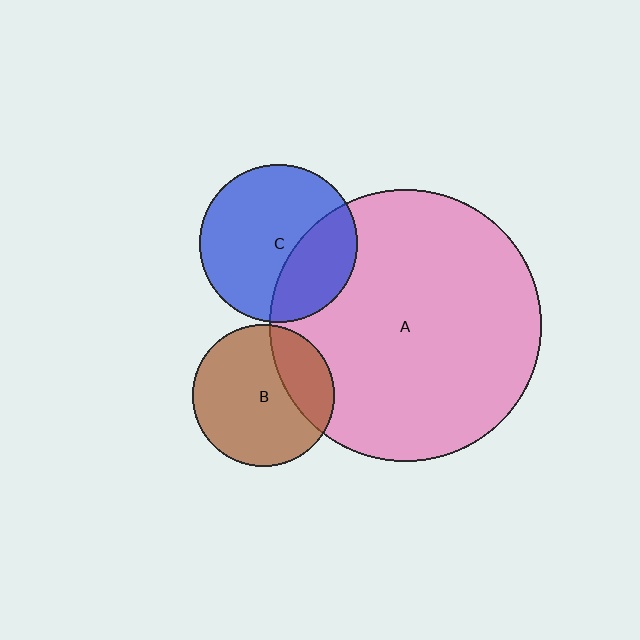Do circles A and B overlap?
Yes.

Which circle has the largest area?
Circle A (pink).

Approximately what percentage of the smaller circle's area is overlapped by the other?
Approximately 25%.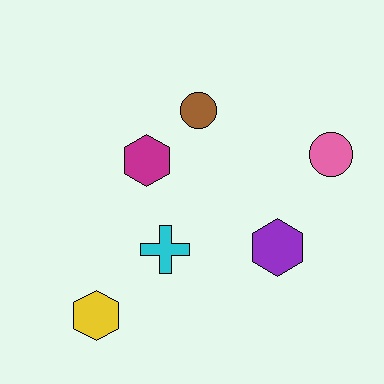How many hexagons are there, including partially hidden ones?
There are 3 hexagons.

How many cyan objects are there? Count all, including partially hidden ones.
There is 1 cyan object.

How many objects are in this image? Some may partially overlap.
There are 6 objects.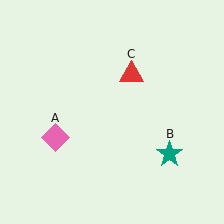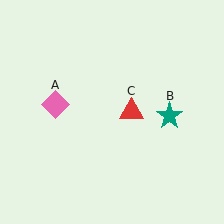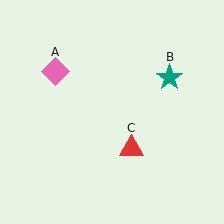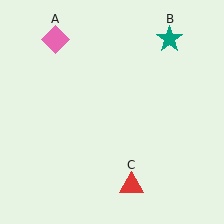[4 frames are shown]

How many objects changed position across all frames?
3 objects changed position: pink diamond (object A), teal star (object B), red triangle (object C).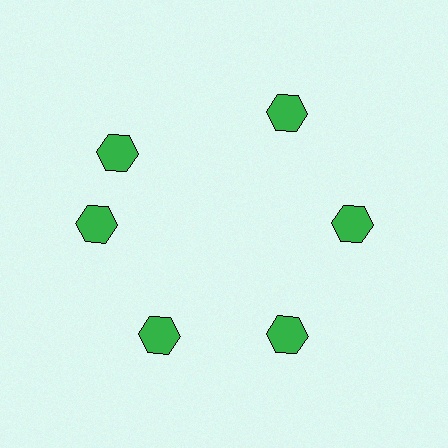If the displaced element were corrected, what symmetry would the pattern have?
It would have 6-fold rotational symmetry — the pattern would map onto itself every 60 degrees.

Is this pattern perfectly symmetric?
No. The 6 green hexagons are arranged in a ring, but one element near the 11 o'clock position is rotated out of alignment along the ring, breaking the 6-fold rotational symmetry.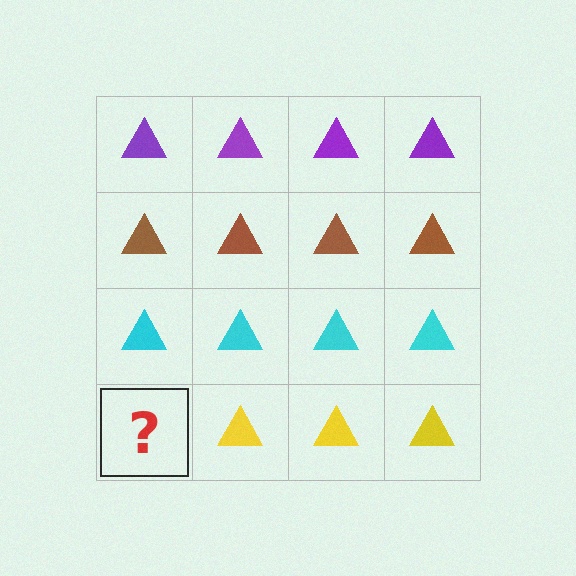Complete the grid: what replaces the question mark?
The question mark should be replaced with a yellow triangle.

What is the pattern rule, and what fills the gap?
The rule is that each row has a consistent color. The gap should be filled with a yellow triangle.